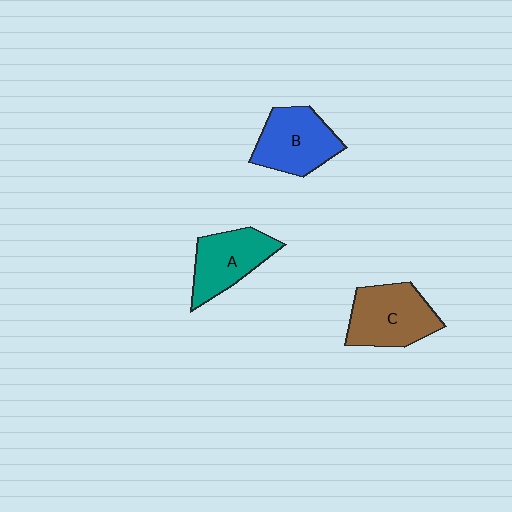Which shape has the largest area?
Shape C (brown).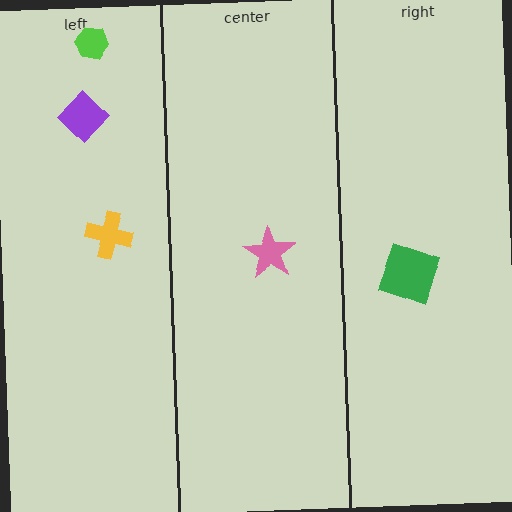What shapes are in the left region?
The lime hexagon, the purple diamond, the yellow cross.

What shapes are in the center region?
The pink star.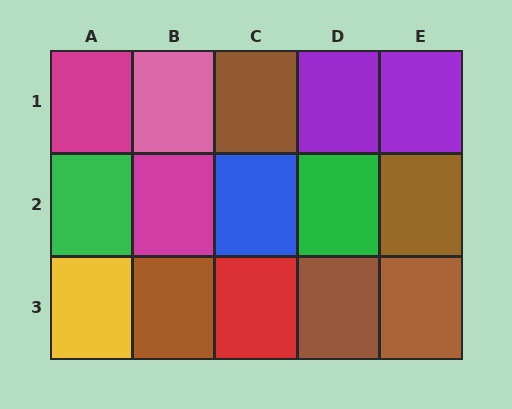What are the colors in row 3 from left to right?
Yellow, brown, red, brown, brown.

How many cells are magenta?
2 cells are magenta.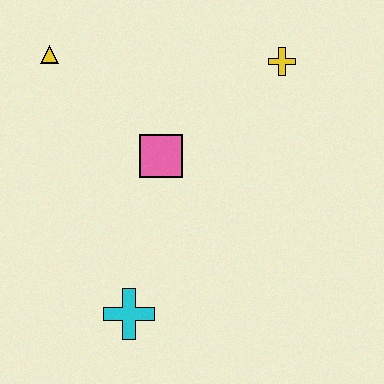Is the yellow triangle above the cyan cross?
Yes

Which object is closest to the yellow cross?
The pink square is closest to the yellow cross.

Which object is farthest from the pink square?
The cyan cross is farthest from the pink square.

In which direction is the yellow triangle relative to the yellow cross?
The yellow triangle is to the left of the yellow cross.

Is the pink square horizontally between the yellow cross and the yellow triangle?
Yes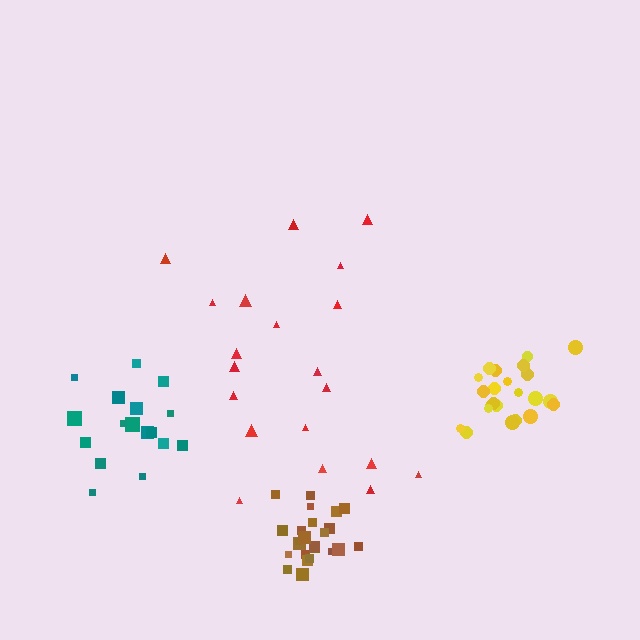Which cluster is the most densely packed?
Brown.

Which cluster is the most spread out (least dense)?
Red.